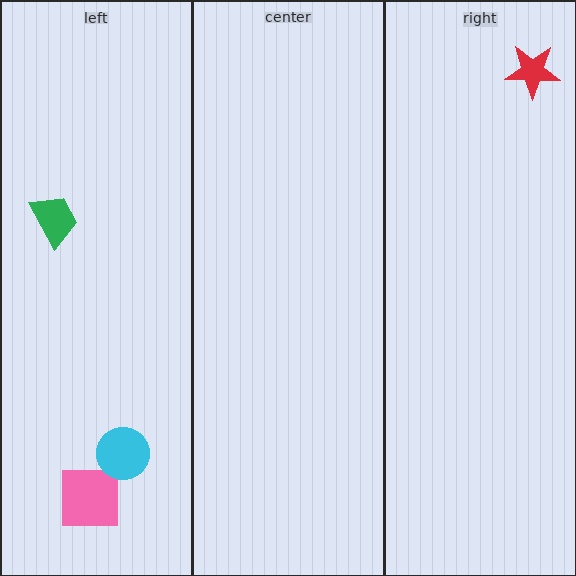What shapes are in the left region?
The pink square, the green trapezoid, the cyan circle.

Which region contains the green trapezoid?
The left region.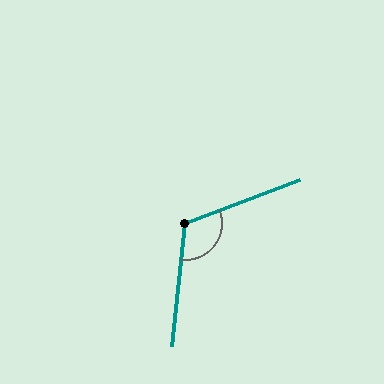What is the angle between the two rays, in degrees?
Approximately 117 degrees.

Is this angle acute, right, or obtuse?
It is obtuse.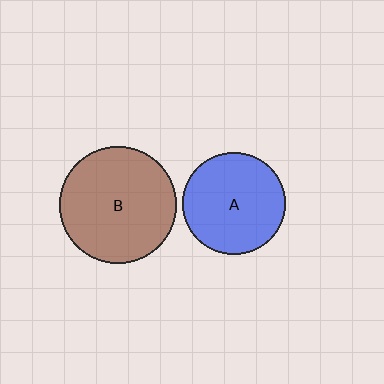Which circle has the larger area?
Circle B (brown).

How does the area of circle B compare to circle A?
Approximately 1.3 times.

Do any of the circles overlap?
No, none of the circles overlap.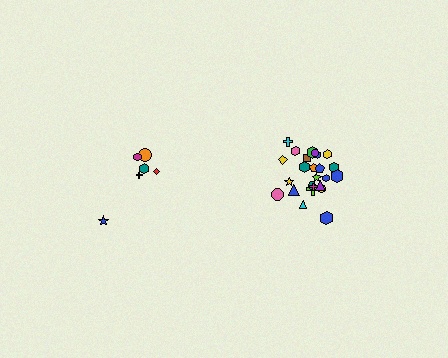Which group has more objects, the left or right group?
The right group.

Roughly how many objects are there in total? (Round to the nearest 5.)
Roughly 30 objects in total.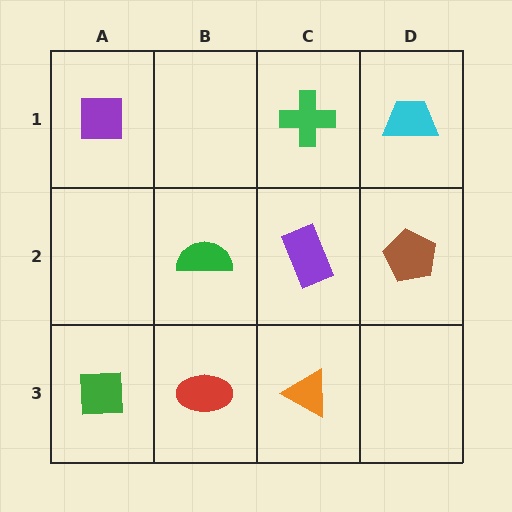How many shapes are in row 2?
3 shapes.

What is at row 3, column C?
An orange triangle.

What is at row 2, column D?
A brown pentagon.